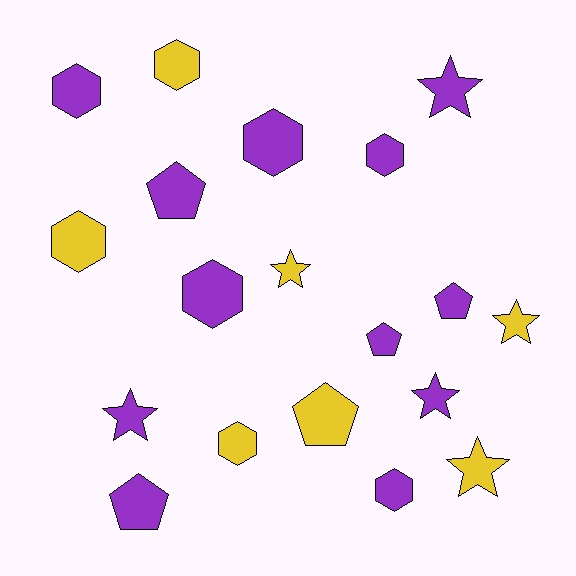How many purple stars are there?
There are 3 purple stars.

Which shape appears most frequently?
Hexagon, with 8 objects.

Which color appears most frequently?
Purple, with 12 objects.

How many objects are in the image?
There are 19 objects.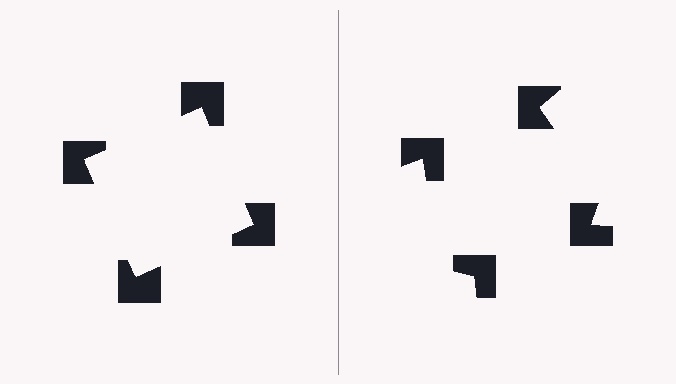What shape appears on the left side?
An illusory square.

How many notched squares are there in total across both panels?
8 — 4 on each side.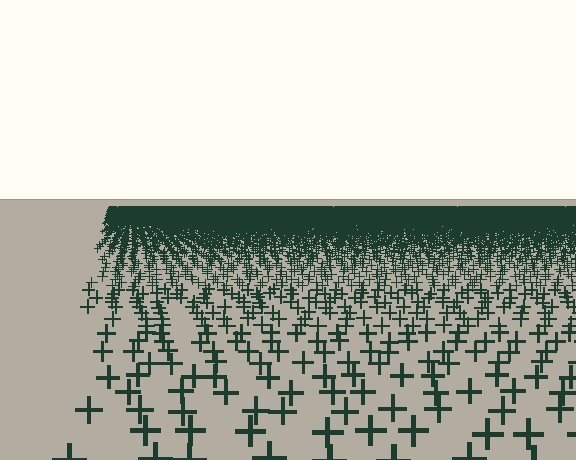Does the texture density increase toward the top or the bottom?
Density increases toward the top.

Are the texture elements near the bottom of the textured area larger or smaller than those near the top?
Larger. Near the bottom, elements are closer to the viewer and appear at a bigger on-screen size.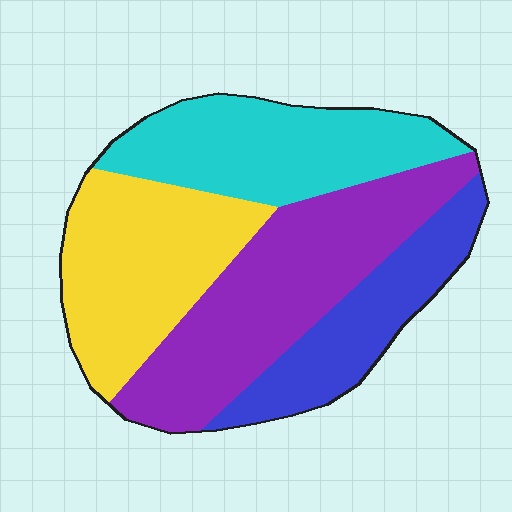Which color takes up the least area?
Blue, at roughly 20%.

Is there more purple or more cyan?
Purple.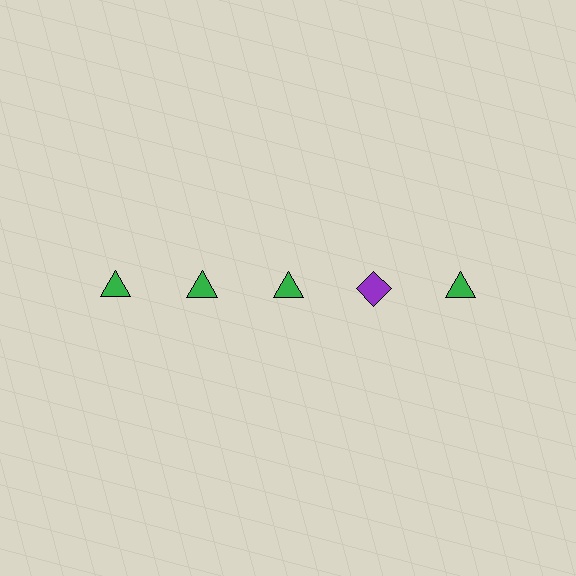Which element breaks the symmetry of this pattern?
The purple diamond in the top row, second from right column breaks the symmetry. All other shapes are green triangles.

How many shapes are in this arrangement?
There are 5 shapes arranged in a grid pattern.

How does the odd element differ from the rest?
It differs in both color (purple instead of green) and shape (diamond instead of triangle).